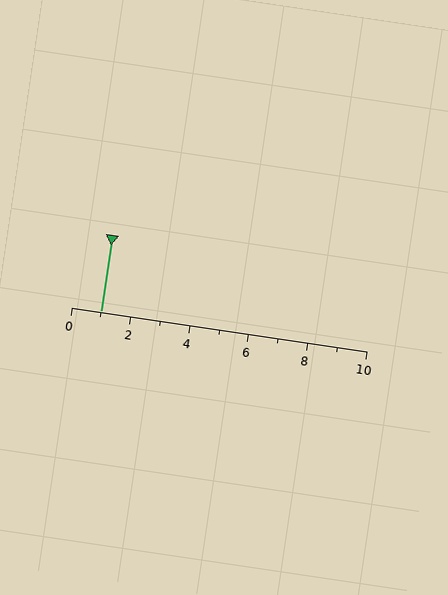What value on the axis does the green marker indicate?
The marker indicates approximately 1.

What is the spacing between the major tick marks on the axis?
The major ticks are spaced 2 apart.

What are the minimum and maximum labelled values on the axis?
The axis runs from 0 to 10.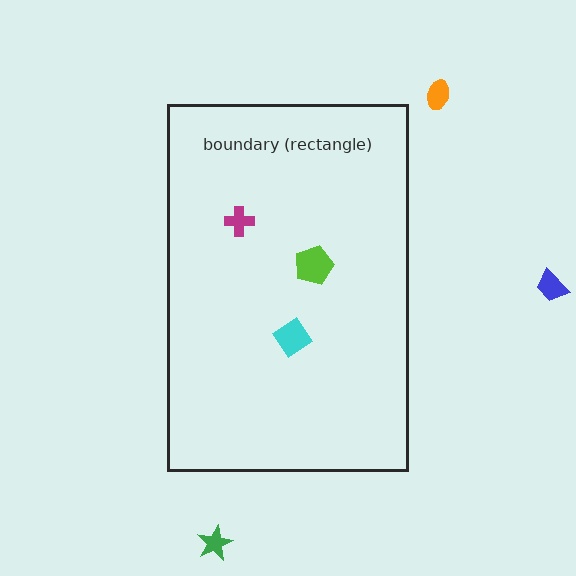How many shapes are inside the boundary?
3 inside, 3 outside.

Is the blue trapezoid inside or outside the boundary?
Outside.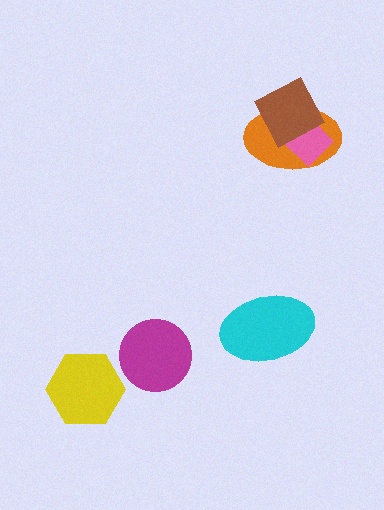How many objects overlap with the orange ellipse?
2 objects overlap with the orange ellipse.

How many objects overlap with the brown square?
2 objects overlap with the brown square.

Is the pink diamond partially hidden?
Yes, it is partially covered by another shape.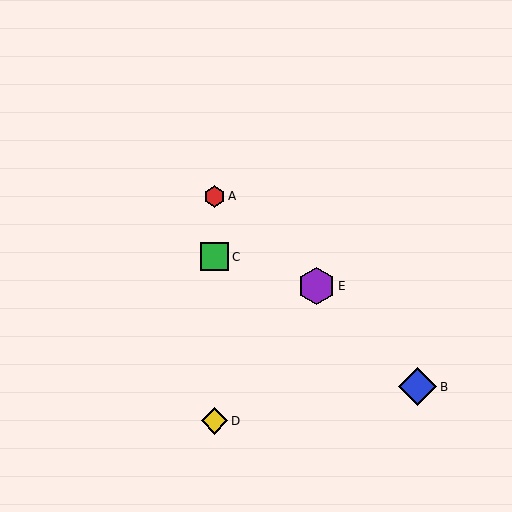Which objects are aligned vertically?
Objects A, C, D are aligned vertically.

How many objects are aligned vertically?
3 objects (A, C, D) are aligned vertically.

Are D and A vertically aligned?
Yes, both are at x≈214.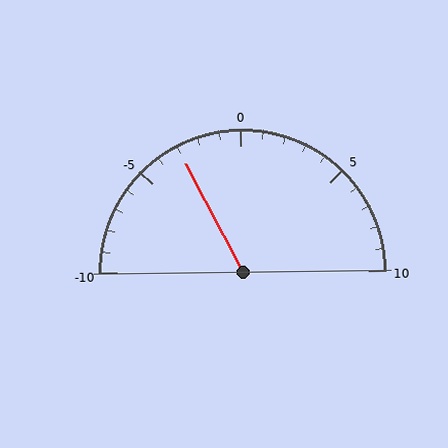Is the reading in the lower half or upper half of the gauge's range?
The reading is in the lower half of the range (-10 to 10).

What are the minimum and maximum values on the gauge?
The gauge ranges from -10 to 10.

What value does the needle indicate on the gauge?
The needle indicates approximately -3.